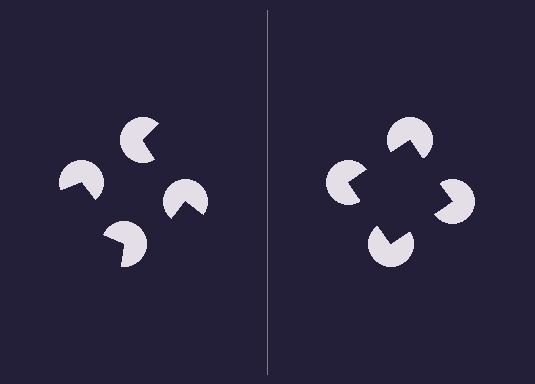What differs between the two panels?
The pac-man discs are positioned identically on both sides; only the wedge orientations differ. On the right they align to a square; on the left they are misaligned.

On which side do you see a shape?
An illusory square appears on the right side. On the left side the wedge cuts are rotated, so no coherent shape forms.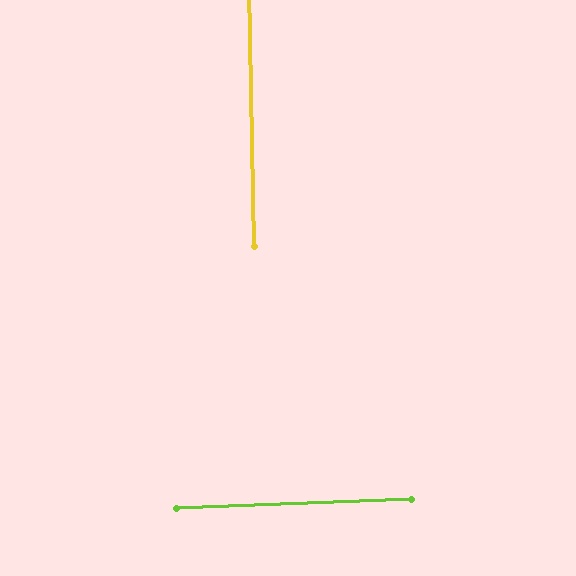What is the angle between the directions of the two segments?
Approximately 89 degrees.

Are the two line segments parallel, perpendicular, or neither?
Perpendicular — they meet at approximately 89°.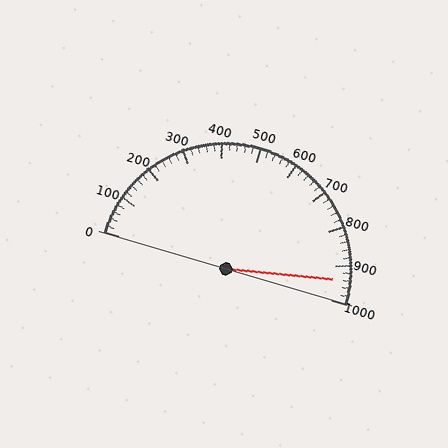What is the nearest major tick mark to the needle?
The nearest major tick mark is 900.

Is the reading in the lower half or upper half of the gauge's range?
The reading is in the upper half of the range (0 to 1000).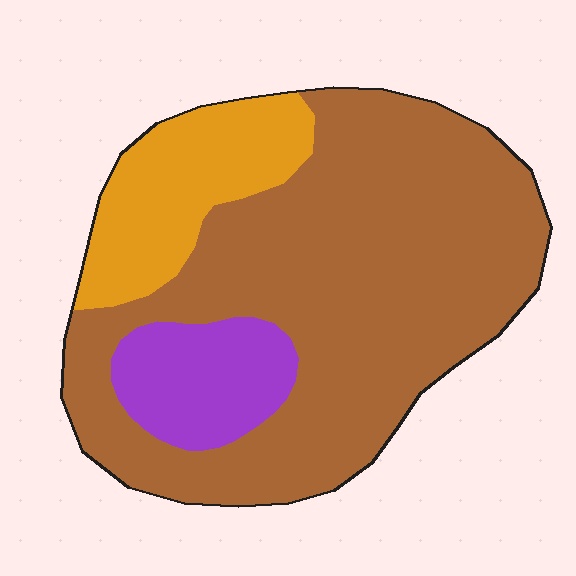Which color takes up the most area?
Brown, at roughly 70%.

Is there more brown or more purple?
Brown.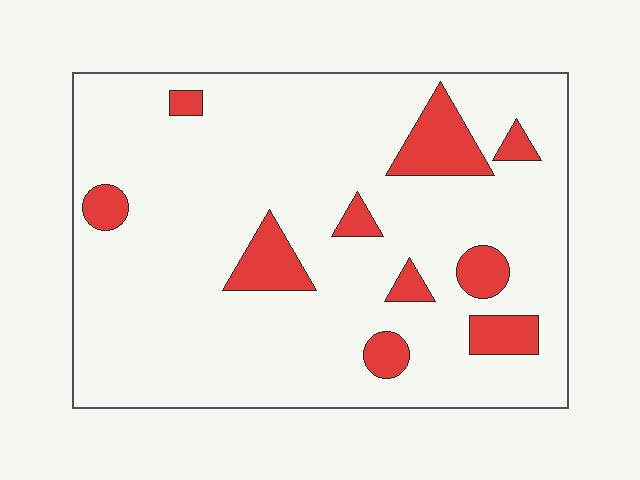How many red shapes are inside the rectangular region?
10.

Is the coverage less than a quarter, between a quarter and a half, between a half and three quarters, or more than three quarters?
Less than a quarter.